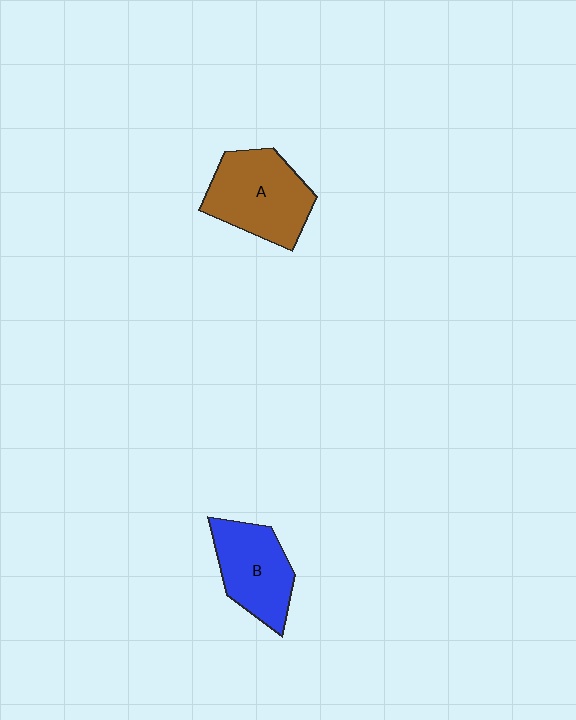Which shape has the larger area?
Shape A (brown).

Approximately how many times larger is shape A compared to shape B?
Approximately 1.2 times.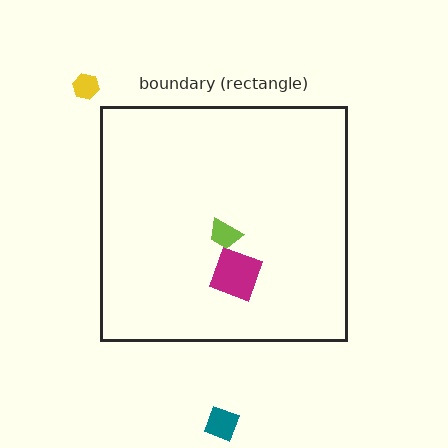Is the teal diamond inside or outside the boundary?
Outside.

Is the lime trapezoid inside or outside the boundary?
Inside.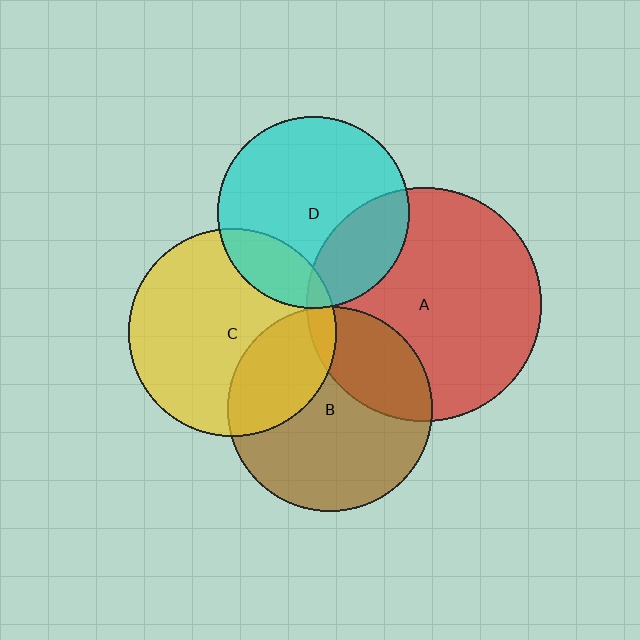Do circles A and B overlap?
Yes.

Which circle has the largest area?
Circle A (red).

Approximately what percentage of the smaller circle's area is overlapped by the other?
Approximately 30%.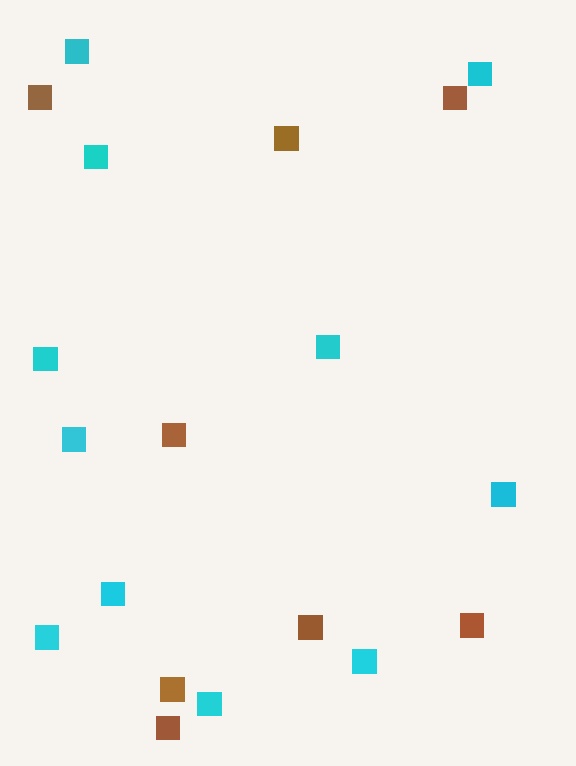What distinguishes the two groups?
There are 2 groups: one group of cyan squares (11) and one group of brown squares (8).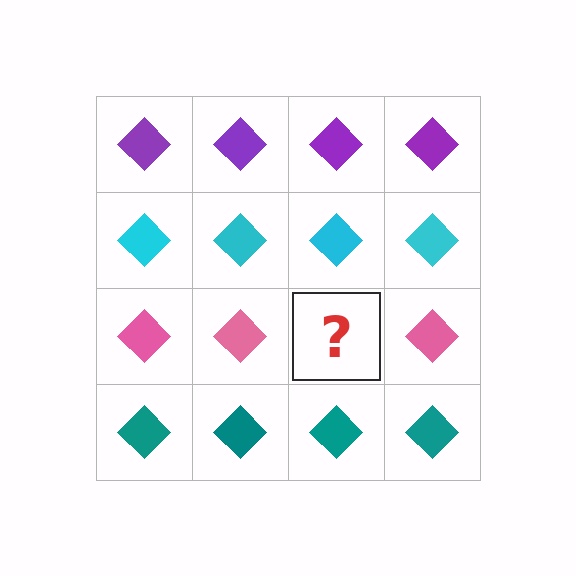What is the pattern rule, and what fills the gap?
The rule is that each row has a consistent color. The gap should be filled with a pink diamond.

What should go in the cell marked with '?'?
The missing cell should contain a pink diamond.